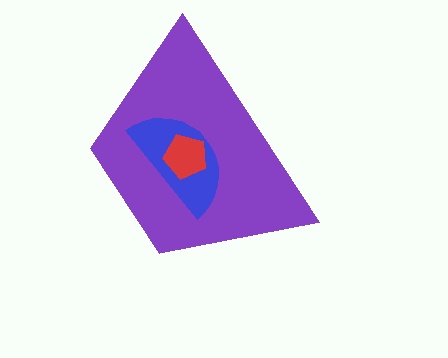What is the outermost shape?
The purple trapezoid.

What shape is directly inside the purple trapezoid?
The blue semicircle.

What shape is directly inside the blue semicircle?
The red pentagon.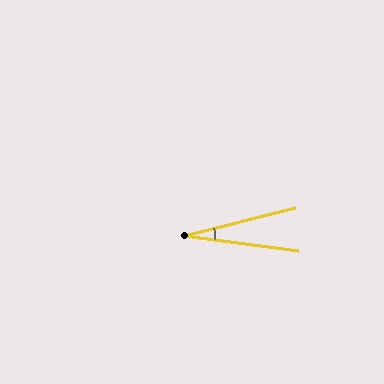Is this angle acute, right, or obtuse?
It is acute.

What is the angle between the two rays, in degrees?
Approximately 22 degrees.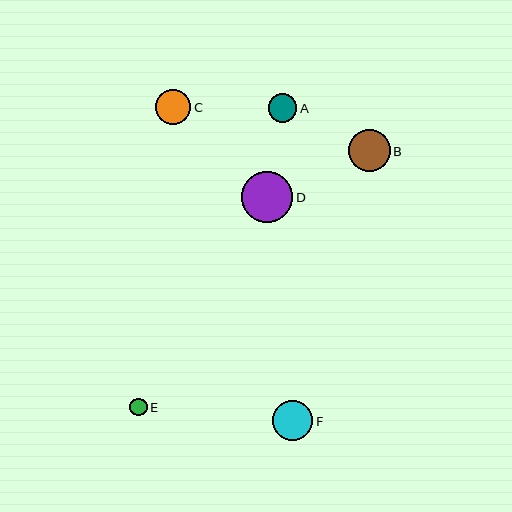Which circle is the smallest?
Circle E is the smallest with a size of approximately 18 pixels.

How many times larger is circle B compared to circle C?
Circle B is approximately 1.2 times the size of circle C.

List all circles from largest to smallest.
From largest to smallest: D, B, F, C, A, E.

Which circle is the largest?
Circle D is the largest with a size of approximately 51 pixels.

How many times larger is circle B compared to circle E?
Circle B is approximately 2.4 times the size of circle E.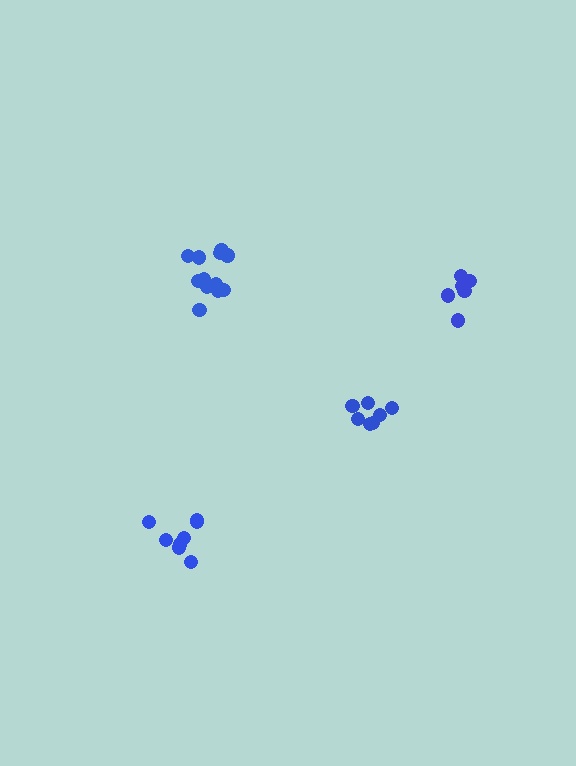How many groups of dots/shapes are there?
There are 4 groups.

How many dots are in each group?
Group 1: 6 dots, Group 2: 12 dots, Group 3: 7 dots, Group 4: 8 dots (33 total).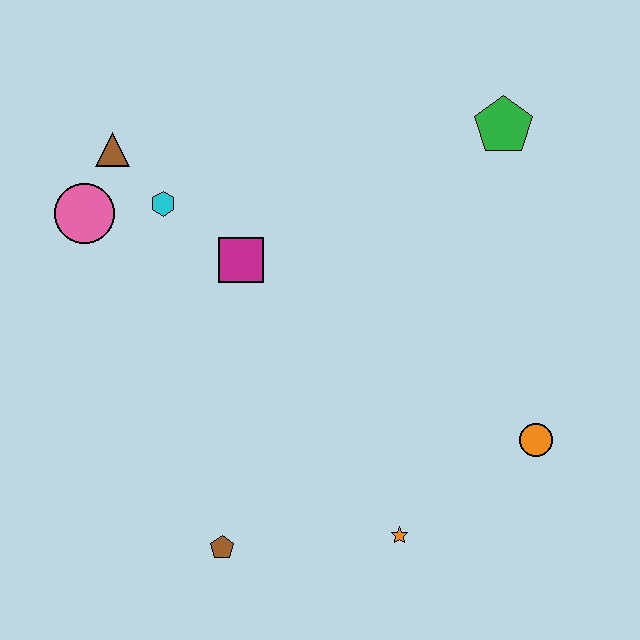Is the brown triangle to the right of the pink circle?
Yes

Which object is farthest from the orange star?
The brown triangle is farthest from the orange star.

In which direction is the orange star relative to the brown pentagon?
The orange star is to the right of the brown pentagon.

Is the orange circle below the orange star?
No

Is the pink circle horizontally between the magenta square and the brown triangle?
No